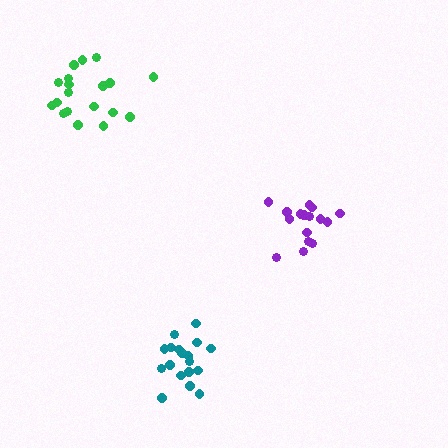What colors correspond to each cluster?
The clusters are colored: purple, teal, green.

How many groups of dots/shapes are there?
There are 3 groups.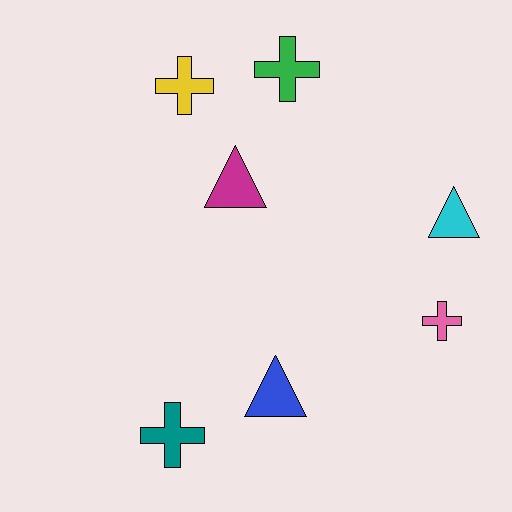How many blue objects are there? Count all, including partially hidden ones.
There is 1 blue object.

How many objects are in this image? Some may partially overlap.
There are 7 objects.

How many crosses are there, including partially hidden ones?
There are 4 crosses.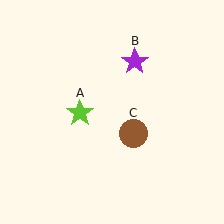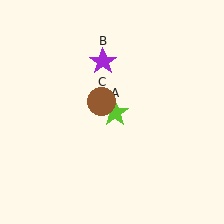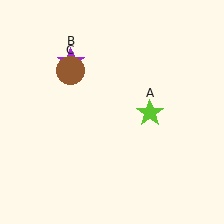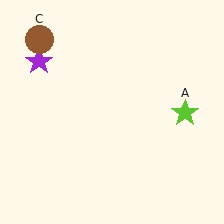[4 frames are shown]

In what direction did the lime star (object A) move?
The lime star (object A) moved right.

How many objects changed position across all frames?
3 objects changed position: lime star (object A), purple star (object B), brown circle (object C).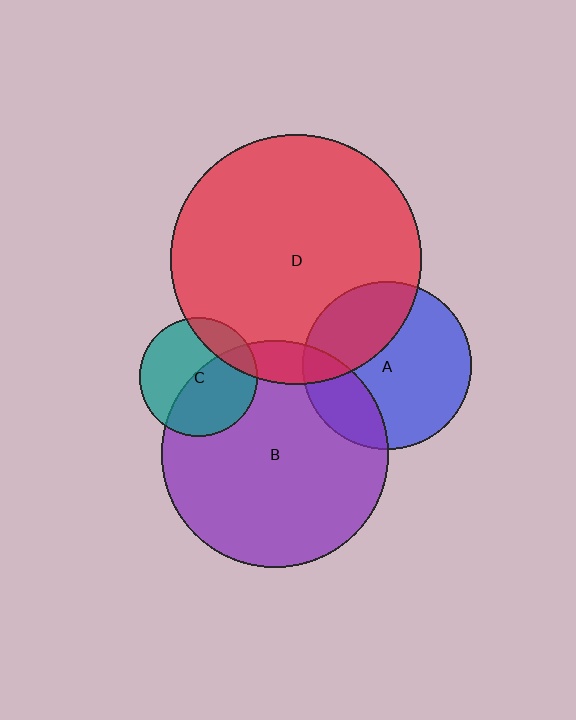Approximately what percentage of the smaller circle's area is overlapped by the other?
Approximately 35%.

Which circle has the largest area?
Circle D (red).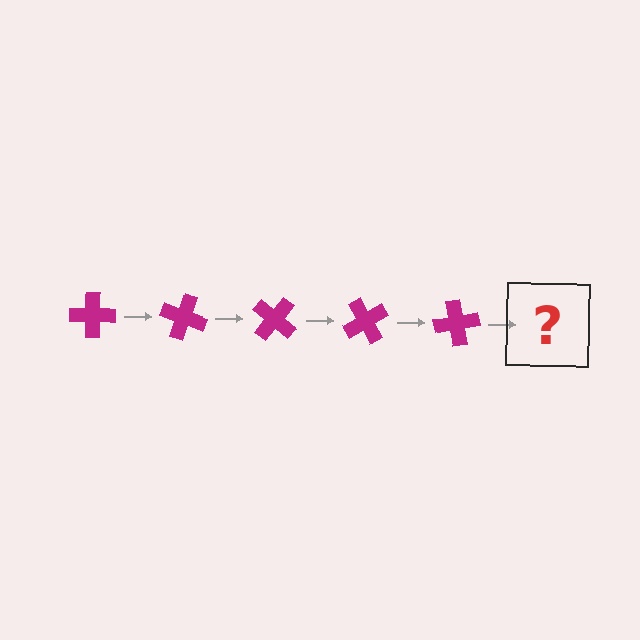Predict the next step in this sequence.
The next step is a magenta cross rotated 100 degrees.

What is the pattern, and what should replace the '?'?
The pattern is that the cross rotates 20 degrees each step. The '?' should be a magenta cross rotated 100 degrees.